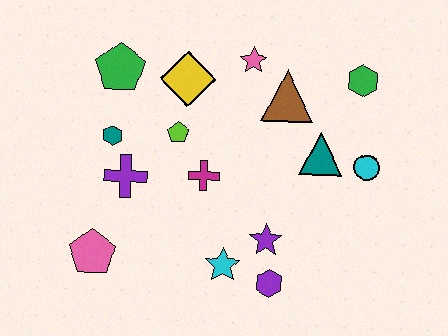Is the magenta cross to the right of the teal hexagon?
Yes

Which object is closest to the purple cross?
The teal hexagon is closest to the purple cross.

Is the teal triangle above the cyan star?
Yes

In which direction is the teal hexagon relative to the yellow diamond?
The teal hexagon is to the left of the yellow diamond.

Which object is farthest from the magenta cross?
The green hexagon is farthest from the magenta cross.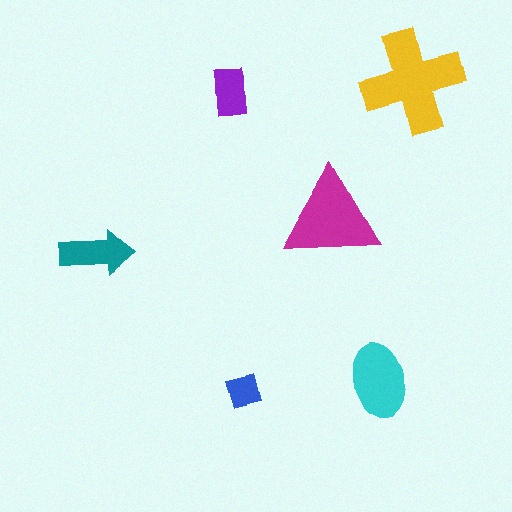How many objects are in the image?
There are 6 objects in the image.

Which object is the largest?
The yellow cross.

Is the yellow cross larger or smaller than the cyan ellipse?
Larger.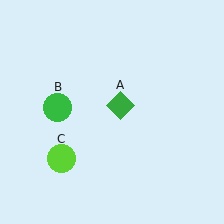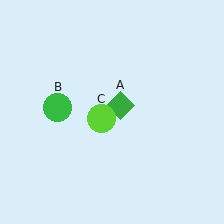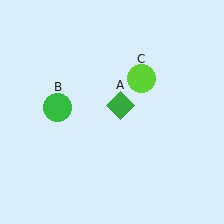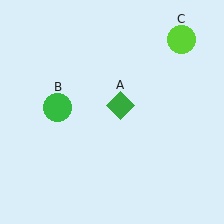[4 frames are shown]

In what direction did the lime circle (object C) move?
The lime circle (object C) moved up and to the right.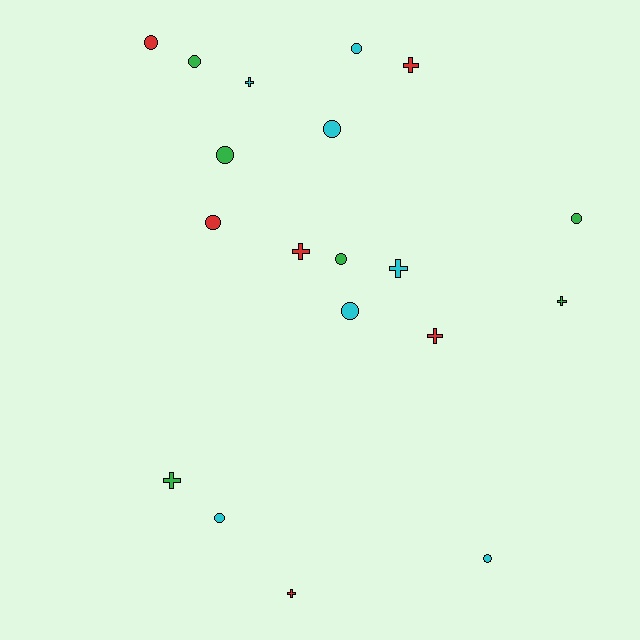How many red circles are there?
There are 2 red circles.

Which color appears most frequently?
Cyan, with 7 objects.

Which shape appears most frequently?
Circle, with 11 objects.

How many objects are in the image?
There are 19 objects.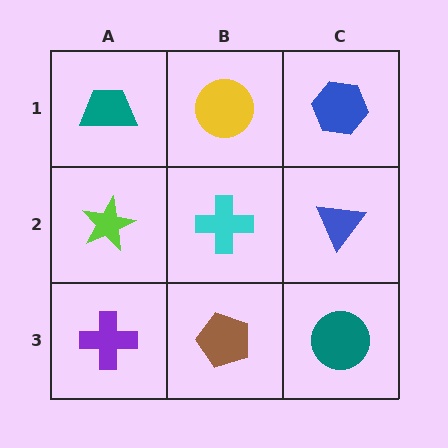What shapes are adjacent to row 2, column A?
A teal trapezoid (row 1, column A), a purple cross (row 3, column A), a cyan cross (row 2, column B).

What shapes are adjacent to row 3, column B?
A cyan cross (row 2, column B), a purple cross (row 3, column A), a teal circle (row 3, column C).